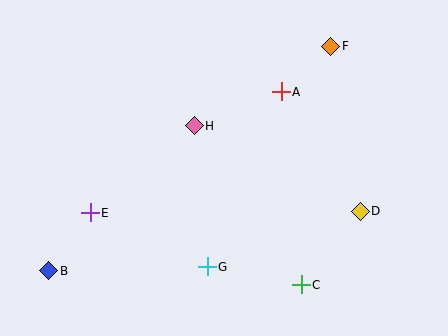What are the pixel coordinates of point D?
Point D is at (360, 211).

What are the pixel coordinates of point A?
Point A is at (281, 92).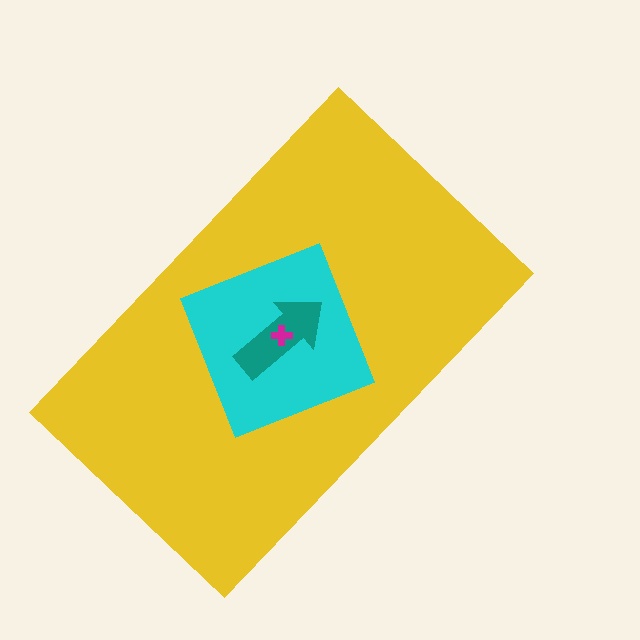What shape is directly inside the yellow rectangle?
The cyan diamond.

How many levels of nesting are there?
4.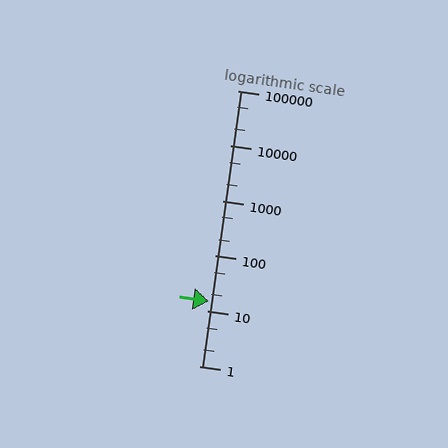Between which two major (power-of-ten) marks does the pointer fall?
The pointer is between 10 and 100.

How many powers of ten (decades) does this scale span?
The scale spans 5 decades, from 1 to 100000.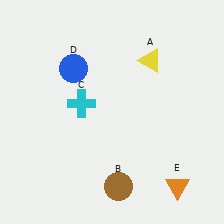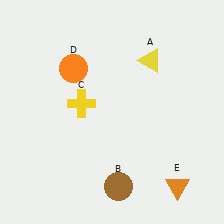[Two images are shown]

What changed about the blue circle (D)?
In Image 1, D is blue. In Image 2, it changed to orange.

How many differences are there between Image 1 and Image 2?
There are 2 differences between the two images.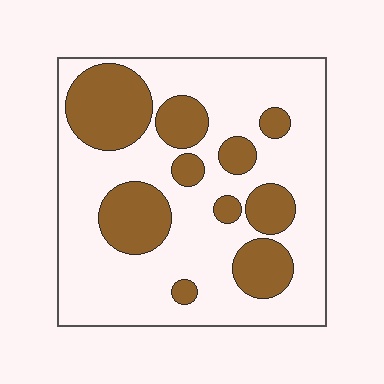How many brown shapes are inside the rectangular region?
10.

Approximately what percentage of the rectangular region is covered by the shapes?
Approximately 30%.